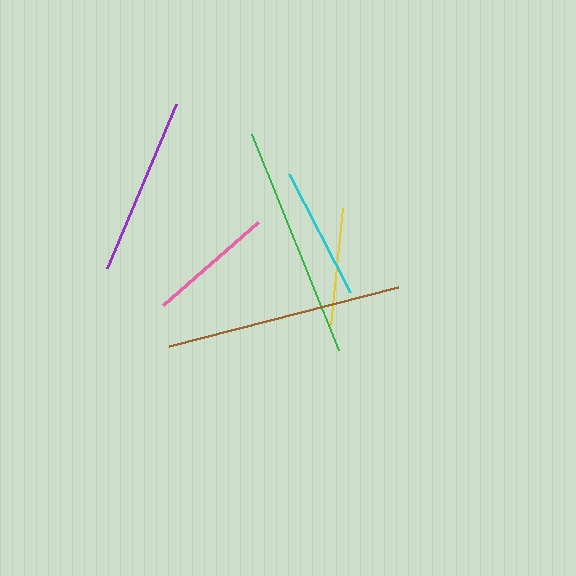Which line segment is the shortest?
The yellow line is the shortest at approximately 117 pixels.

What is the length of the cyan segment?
The cyan segment is approximately 133 pixels long.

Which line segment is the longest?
The brown line is the longest at approximately 237 pixels.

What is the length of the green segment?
The green segment is approximately 233 pixels long.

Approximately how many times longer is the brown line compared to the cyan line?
The brown line is approximately 1.8 times the length of the cyan line.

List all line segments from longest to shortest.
From longest to shortest: brown, green, purple, cyan, pink, yellow.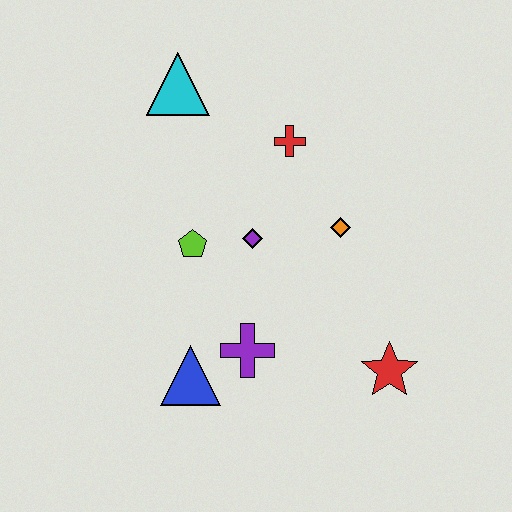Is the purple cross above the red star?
Yes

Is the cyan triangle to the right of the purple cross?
No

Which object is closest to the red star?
The purple cross is closest to the red star.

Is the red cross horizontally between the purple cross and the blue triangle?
No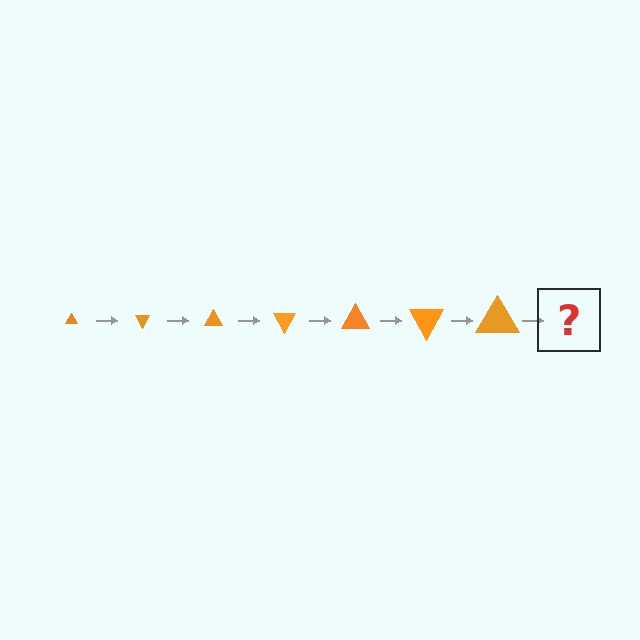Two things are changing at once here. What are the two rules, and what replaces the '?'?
The two rules are that the triangle grows larger each step and it rotates 60 degrees each step. The '?' should be a triangle, larger than the previous one and rotated 420 degrees from the start.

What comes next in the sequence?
The next element should be a triangle, larger than the previous one and rotated 420 degrees from the start.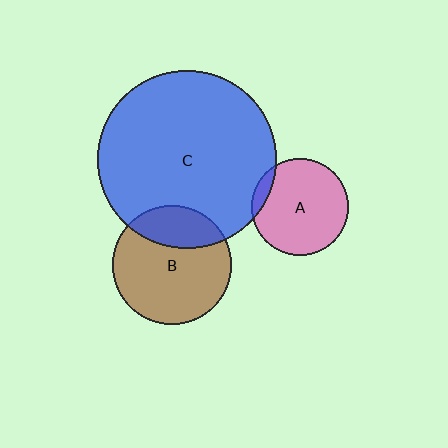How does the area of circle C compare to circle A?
Approximately 3.4 times.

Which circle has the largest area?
Circle C (blue).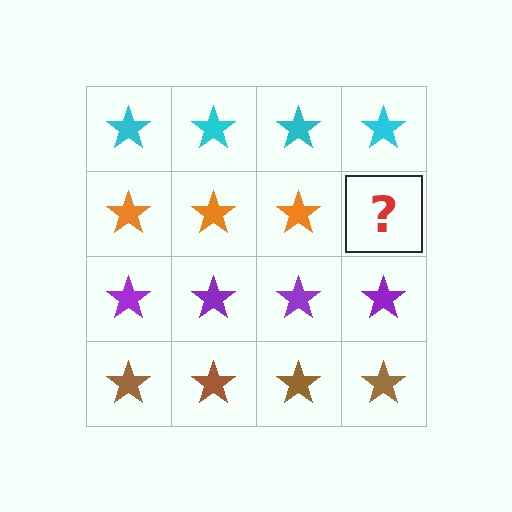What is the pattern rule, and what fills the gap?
The rule is that each row has a consistent color. The gap should be filled with an orange star.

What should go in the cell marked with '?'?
The missing cell should contain an orange star.